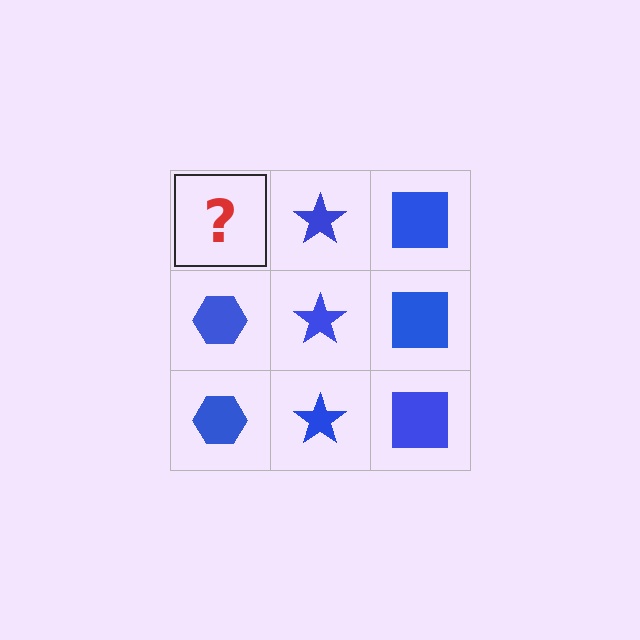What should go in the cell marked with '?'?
The missing cell should contain a blue hexagon.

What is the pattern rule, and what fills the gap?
The rule is that each column has a consistent shape. The gap should be filled with a blue hexagon.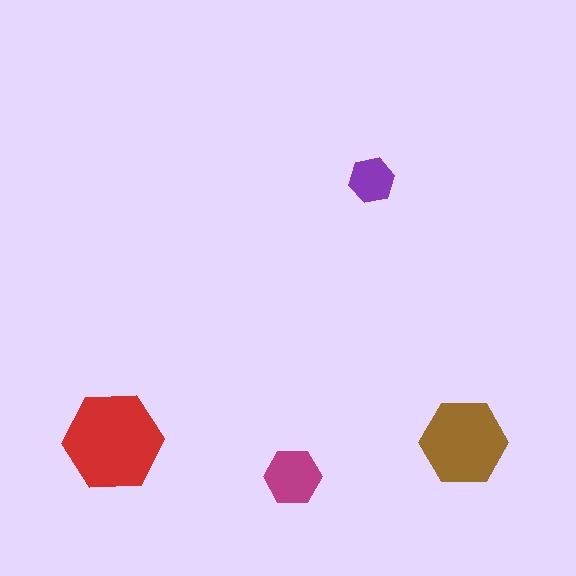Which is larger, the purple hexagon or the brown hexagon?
The brown one.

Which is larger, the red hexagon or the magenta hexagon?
The red one.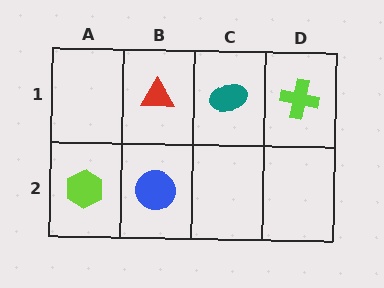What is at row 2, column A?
A lime hexagon.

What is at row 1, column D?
A lime cross.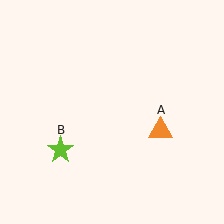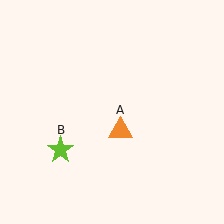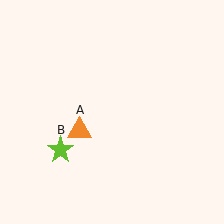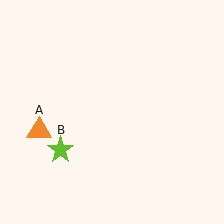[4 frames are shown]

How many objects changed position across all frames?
1 object changed position: orange triangle (object A).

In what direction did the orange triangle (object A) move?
The orange triangle (object A) moved left.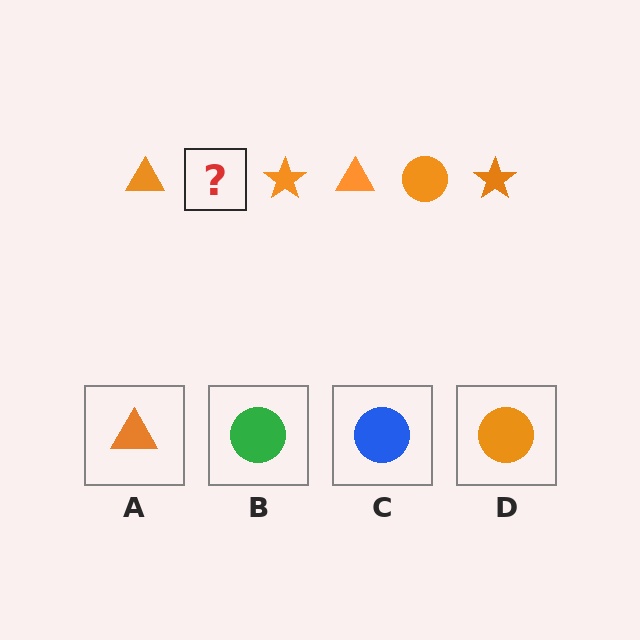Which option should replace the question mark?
Option D.